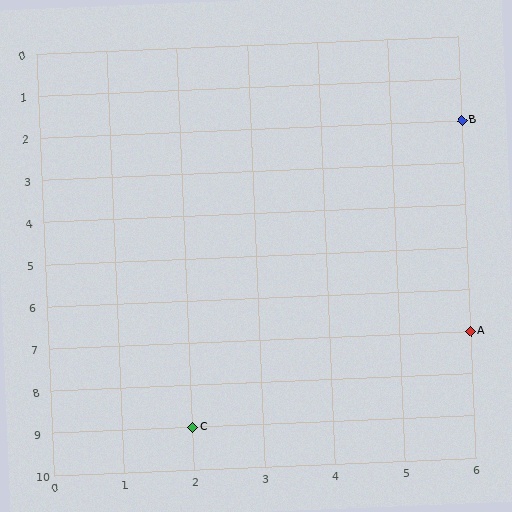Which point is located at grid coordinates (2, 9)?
Point C is at (2, 9).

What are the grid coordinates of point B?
Point B is at grid coordinates (6, 2).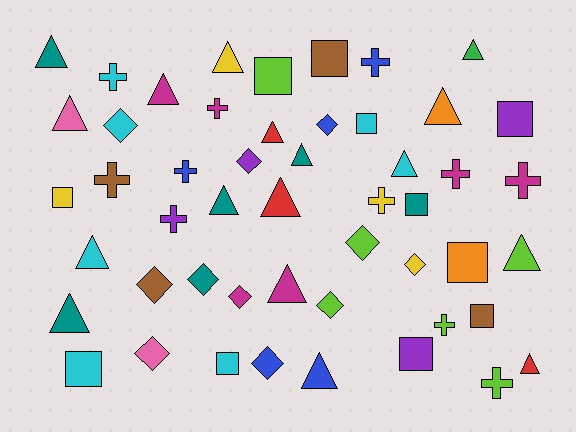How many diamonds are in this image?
There are 11 diamonds.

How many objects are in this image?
There are 50 objects.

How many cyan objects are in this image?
There are 7 cyan objects.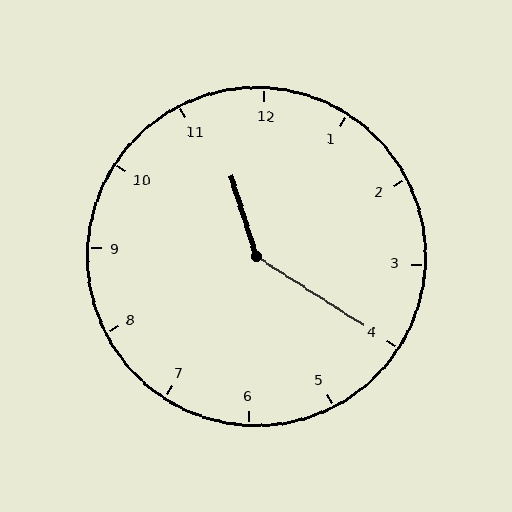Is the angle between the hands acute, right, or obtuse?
It is obtuse.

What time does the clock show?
11:20.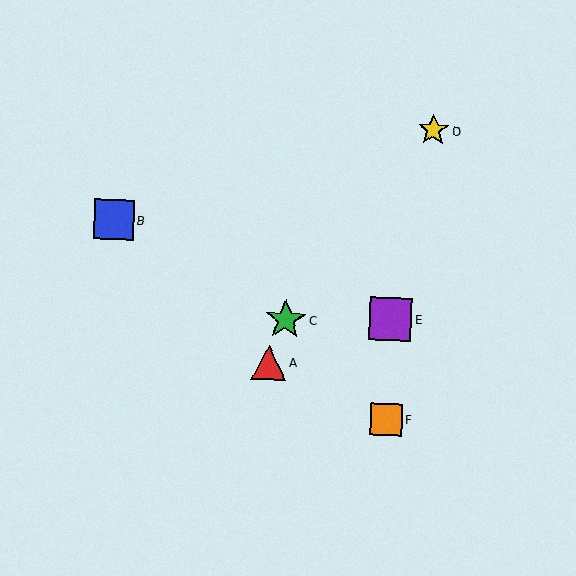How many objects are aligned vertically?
2 objects (E, F) are aligned vertically.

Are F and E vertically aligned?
Yes, both are at x≈386.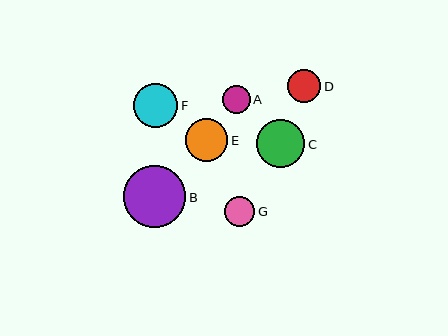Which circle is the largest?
Circle B is the largest with a size of approximately 62 pixels.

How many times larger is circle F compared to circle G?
Circle F is approximately 1.5 times the size of circle G.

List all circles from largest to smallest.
From largest to smallest: B, C, F, E, D, G, A.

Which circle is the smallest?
Circle A is the smallest with a size of approximately 28 pixels.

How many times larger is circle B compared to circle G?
Circle B is approximately 2.1 times the size of circle G.